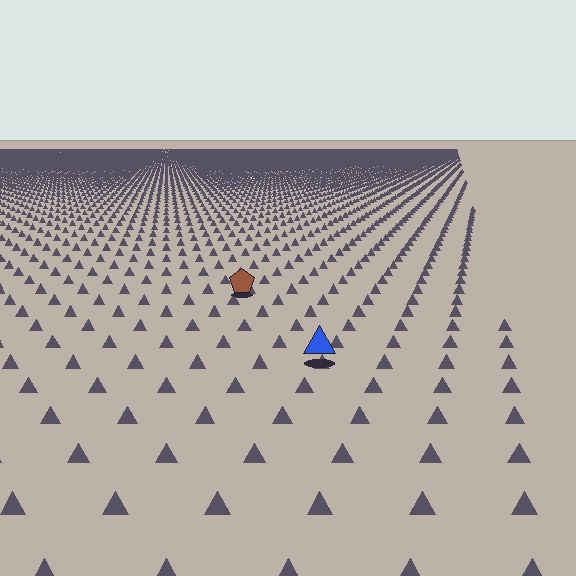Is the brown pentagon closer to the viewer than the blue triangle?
No. The blue triangle is closer — you can tell from the texture gradient: the ground texture is coarser near it.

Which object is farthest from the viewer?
The brown pentagon is farthest from the viewer. It appears smaller and the ground texture around it is denser.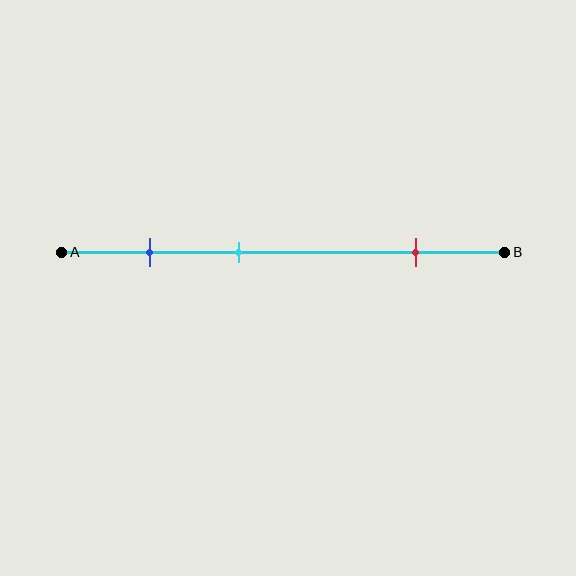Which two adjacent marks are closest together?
The blue and cyan marks are the closest adjacent pair.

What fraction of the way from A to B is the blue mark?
The blue mark is approximately 20% (0.2) of the way from A to B.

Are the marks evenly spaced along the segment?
No, the marks are not evenly spaced.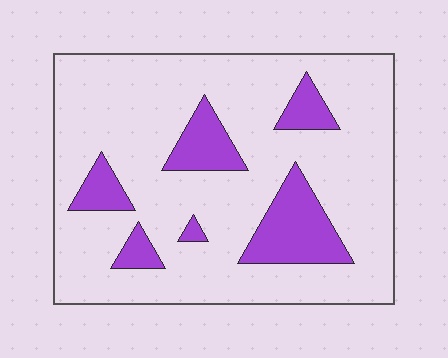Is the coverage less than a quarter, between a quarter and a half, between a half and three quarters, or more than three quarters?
Less than a quarter.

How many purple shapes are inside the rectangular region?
6.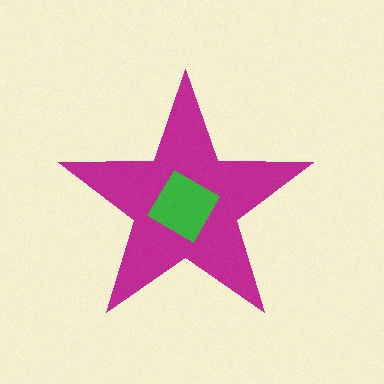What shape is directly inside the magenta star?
The green square.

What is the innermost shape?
The green square.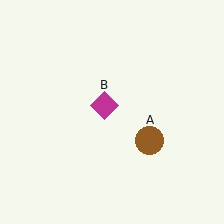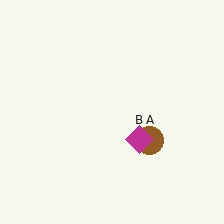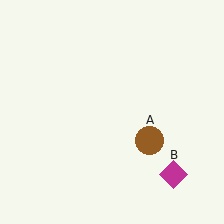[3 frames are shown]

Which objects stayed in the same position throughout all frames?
Brown circle (object A) remained stationary.